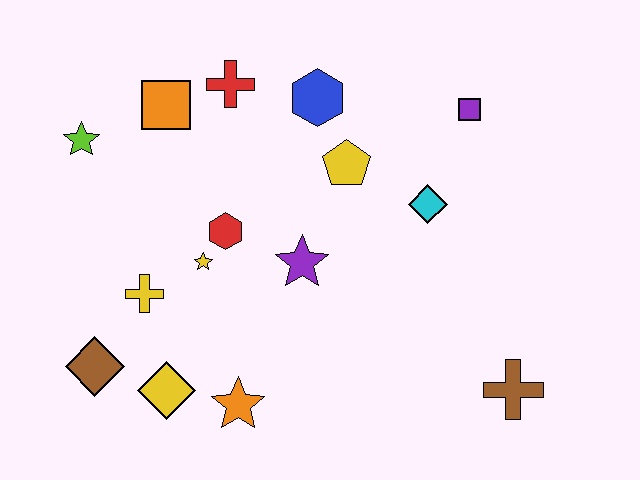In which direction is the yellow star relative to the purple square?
The yellow star is to the left of the purple square.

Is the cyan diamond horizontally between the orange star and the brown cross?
Yes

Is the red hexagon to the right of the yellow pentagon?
No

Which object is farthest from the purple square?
The brown diamond is farthest from the purple square.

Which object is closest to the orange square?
The red cross is closest to the orange square.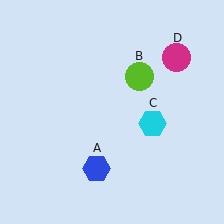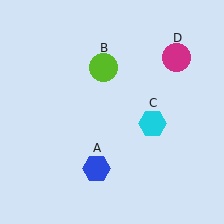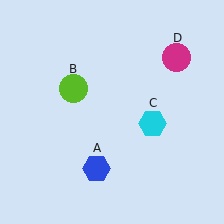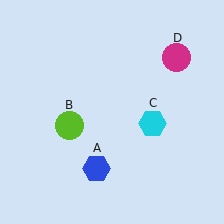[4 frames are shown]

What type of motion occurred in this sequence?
The lime circle (object B) rotated counterclockwise around the center of the scene.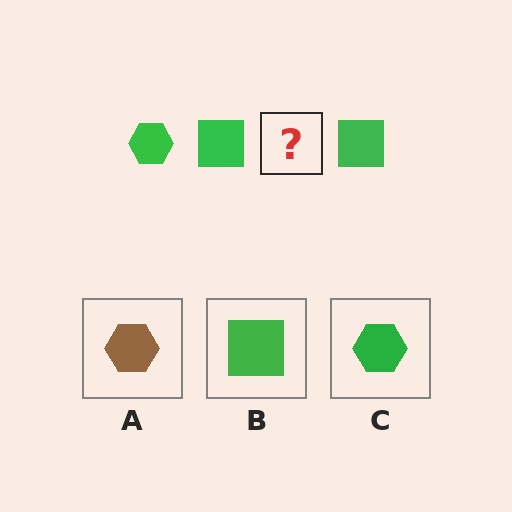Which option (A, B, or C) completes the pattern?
C.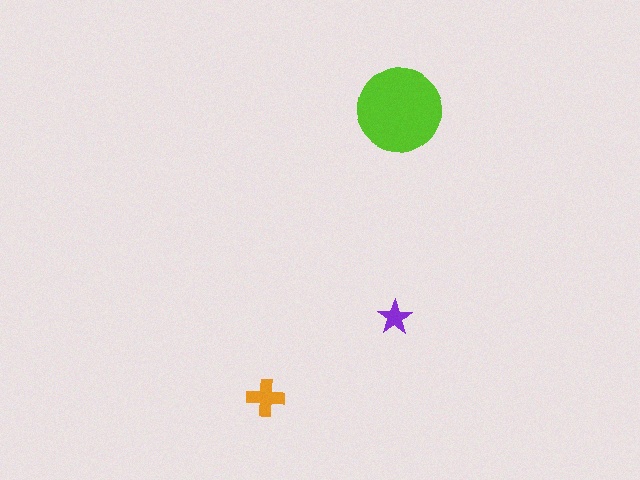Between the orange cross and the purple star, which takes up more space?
The orange cross.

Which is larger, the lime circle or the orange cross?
The lime circle.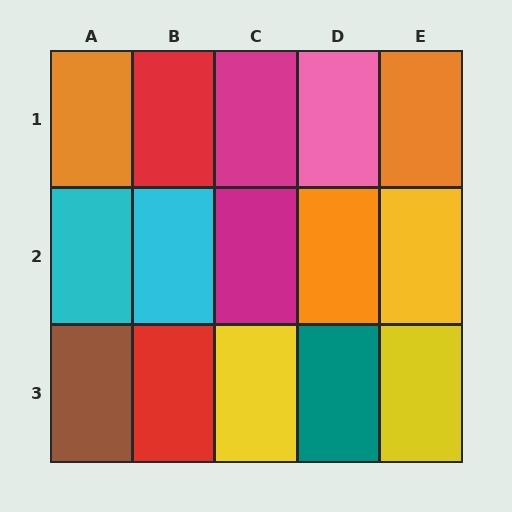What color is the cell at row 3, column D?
Teal.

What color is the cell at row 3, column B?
Red.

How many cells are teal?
1 cell is teal.